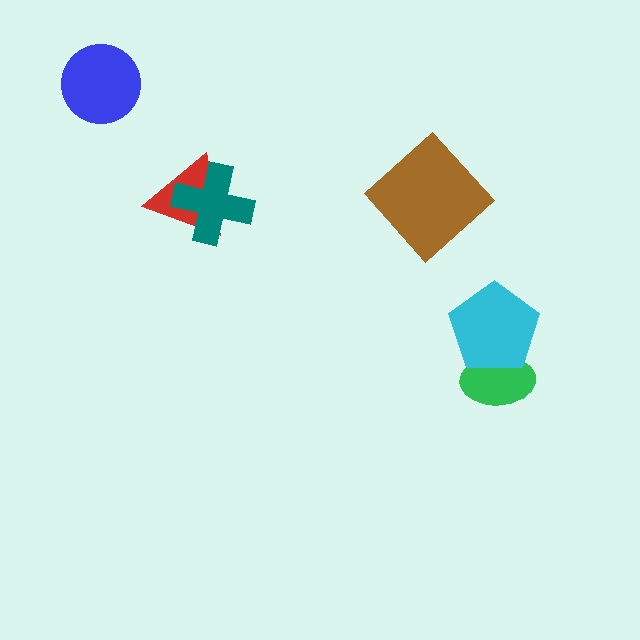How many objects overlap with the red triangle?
1 object overlaps with the red triangle.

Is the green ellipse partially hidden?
Yes, it is partially covered by another shape.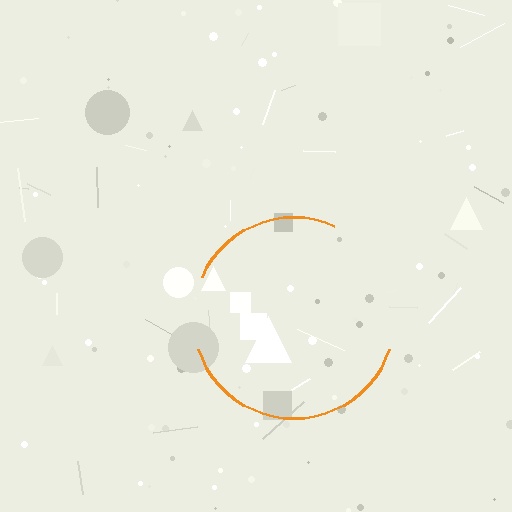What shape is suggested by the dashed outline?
The dashed outline suggests a circle.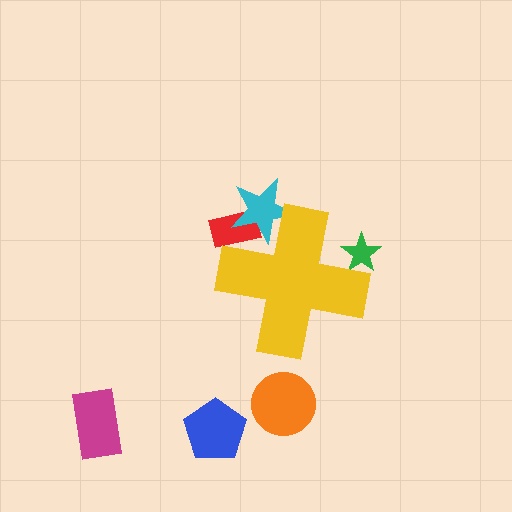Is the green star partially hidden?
Yes, the green star is partially hidden behind the yellow cross.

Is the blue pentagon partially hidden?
No, the blue pentagon is fully visible.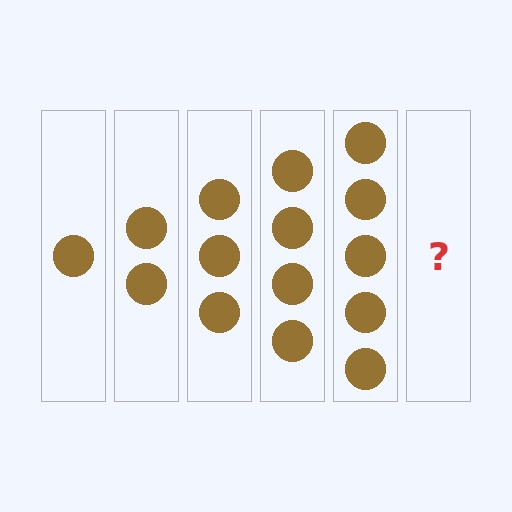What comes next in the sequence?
The next element should be 6 circles.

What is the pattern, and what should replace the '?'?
The pattern is that each step adds one more circle. The '?' should be 6 circles.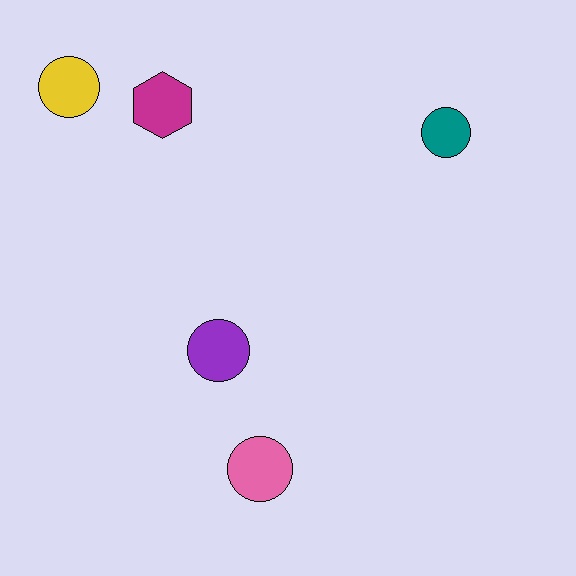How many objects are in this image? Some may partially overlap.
There are 5 objects.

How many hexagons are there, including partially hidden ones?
There is 1 hexagon.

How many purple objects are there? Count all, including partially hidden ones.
There is 1 purple object.